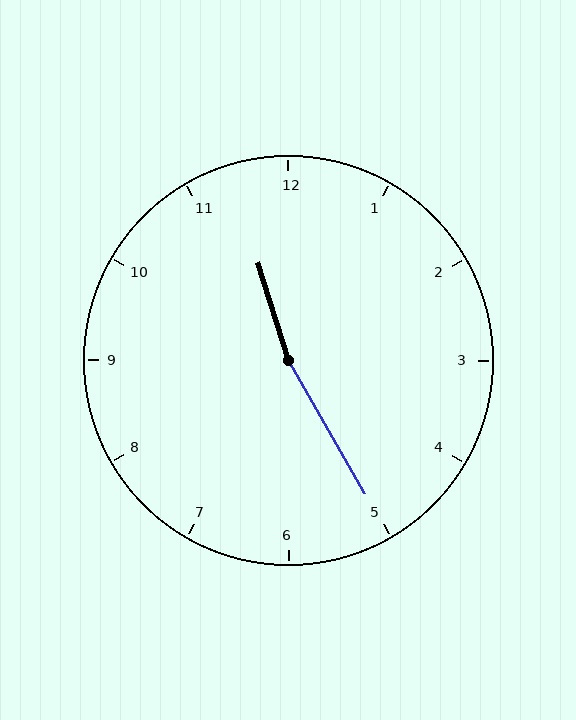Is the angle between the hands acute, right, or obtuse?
It is obtuse.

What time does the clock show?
11:25.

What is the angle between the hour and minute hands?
Approximately 168 degrees.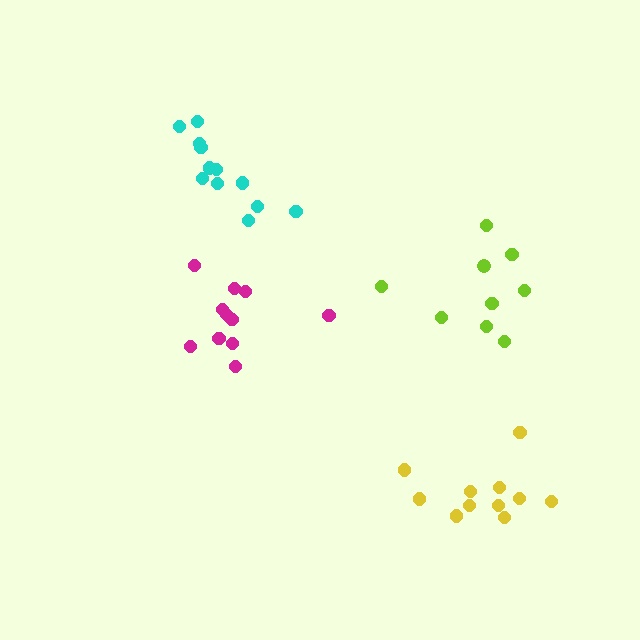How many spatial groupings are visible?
There are 4 spatial groupings.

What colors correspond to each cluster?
The clusters are colored: cyan, magenta, lime, yellow.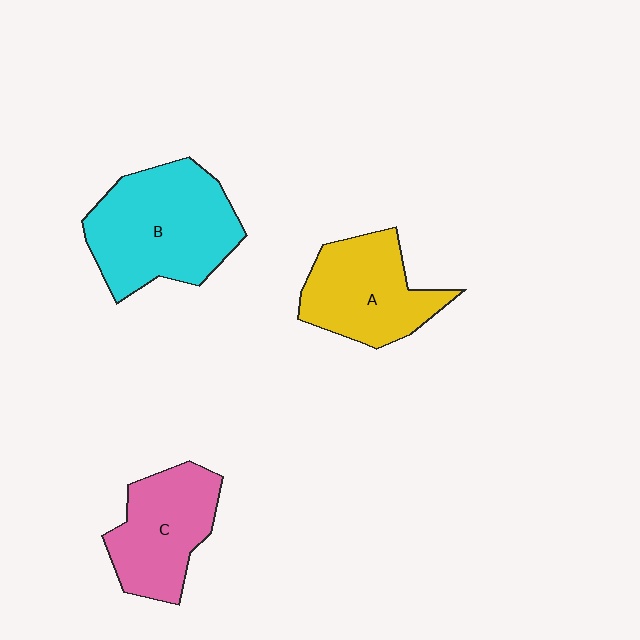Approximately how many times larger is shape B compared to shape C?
Approximately 1.4 times.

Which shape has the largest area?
Shape B (cyan).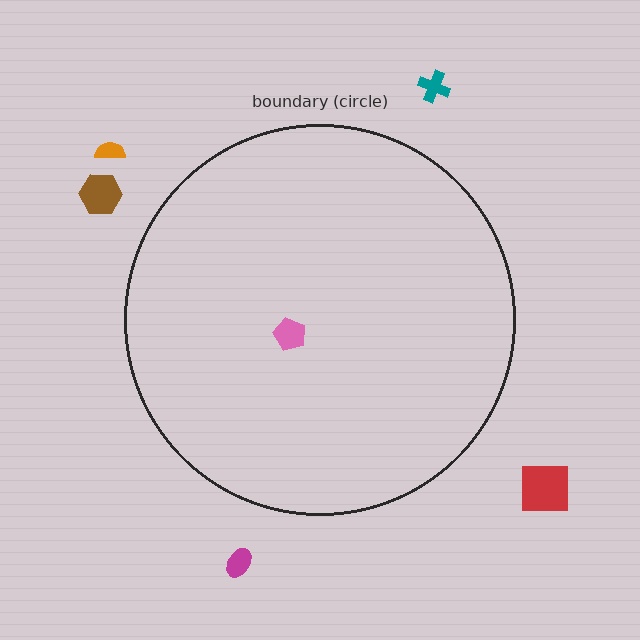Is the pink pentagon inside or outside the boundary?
Inside.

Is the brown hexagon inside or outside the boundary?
Outside.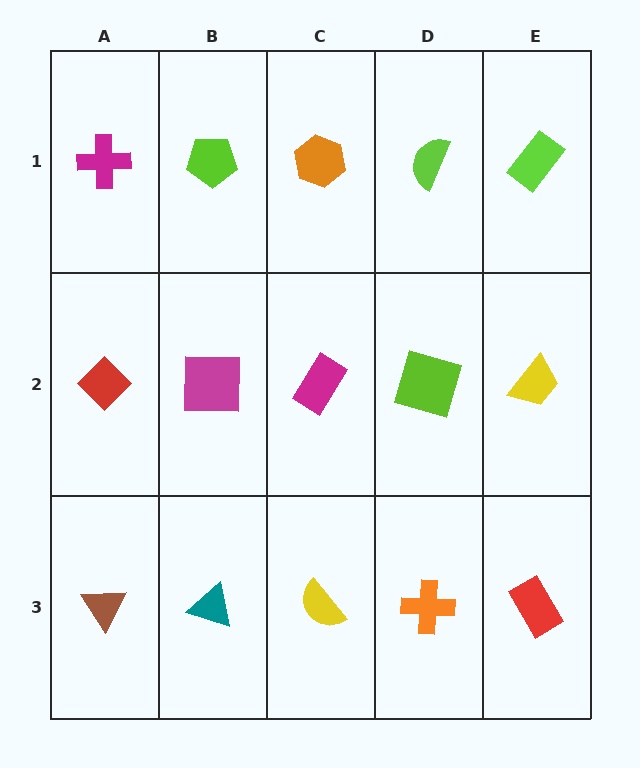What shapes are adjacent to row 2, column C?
An orange hexagon (row 1, column C), a yellow semicircle (row 3, column C), a magenta square (row 2, column B), a lime square (row 2, column D).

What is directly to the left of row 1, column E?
A lime semicircle.